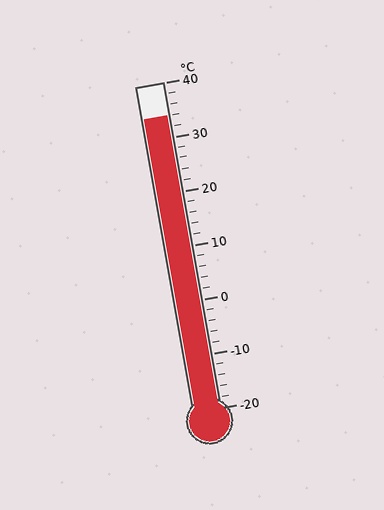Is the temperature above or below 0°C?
The temperature is above 0°C.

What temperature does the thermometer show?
The thermometer shows approximately 34°C.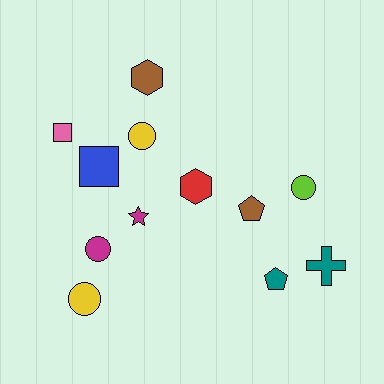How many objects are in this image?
There are 12 objects.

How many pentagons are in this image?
There are 2 pentagons.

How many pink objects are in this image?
There is 1 pink object.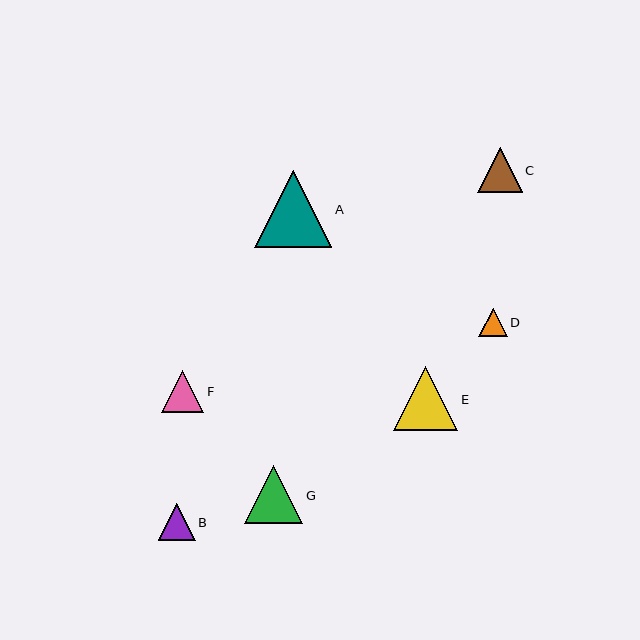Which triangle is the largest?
Triangle A is the largest with a size of approximately 77 pixels.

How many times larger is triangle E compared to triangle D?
Triangle E is approximately 2.3 times the size of triangle D.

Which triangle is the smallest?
Triangle D is the smallest with a size of approximately 28 pixels.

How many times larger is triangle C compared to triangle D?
Triangle C is approximately 1.6 times the size of triangle D.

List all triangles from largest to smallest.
From largest to smallest: A, E, G, C, F, B, D.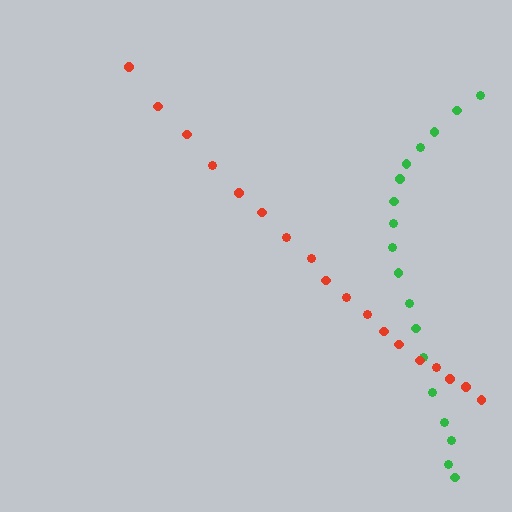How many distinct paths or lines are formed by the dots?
There are 2 distinct paths.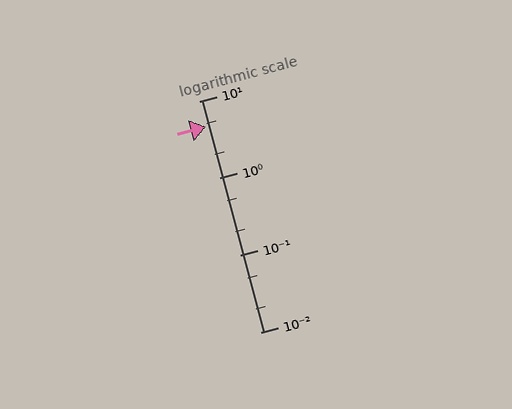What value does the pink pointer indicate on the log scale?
The pointer indicates approximately 4.6.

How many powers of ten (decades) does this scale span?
The scale spans 3 decades, from 0.01 to 10.